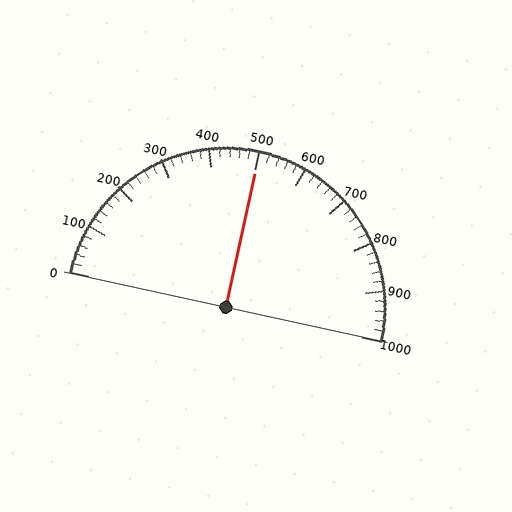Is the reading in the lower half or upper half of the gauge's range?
The reading is in the upper half of the range (0 to 1000).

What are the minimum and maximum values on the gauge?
The gauge ranges from 0 to 1000.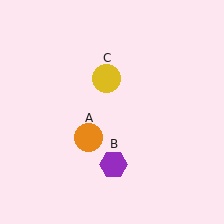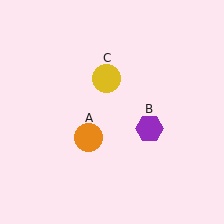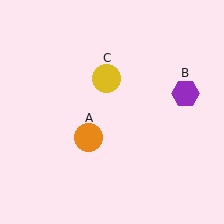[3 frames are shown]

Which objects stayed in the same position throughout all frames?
Orange circle (object A) and yellow circle (object C) remained stationary.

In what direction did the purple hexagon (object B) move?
The purple hexagon (object B) moved up and to the right.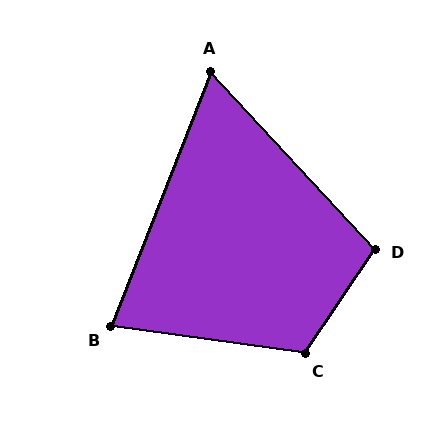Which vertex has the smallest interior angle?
A, at approximately 64 degrees.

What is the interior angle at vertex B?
Approximately 76 degrees (acute).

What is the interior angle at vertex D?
Approximately 104 degrees (obtuse).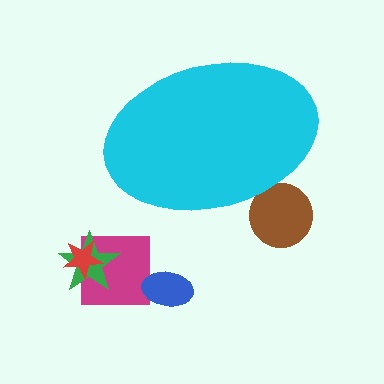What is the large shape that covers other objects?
A cyan ellipse.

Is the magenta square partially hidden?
No, the magenta square is fully visible.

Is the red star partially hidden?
No, the red star is fully visible.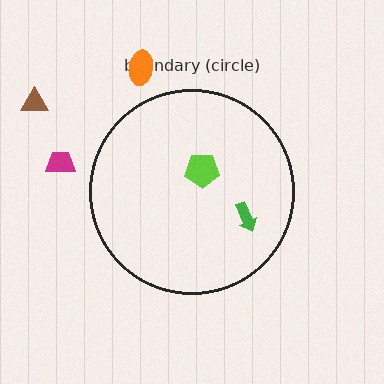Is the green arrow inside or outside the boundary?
Inside.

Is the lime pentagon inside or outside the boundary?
Inside.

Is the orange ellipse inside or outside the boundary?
Outside.